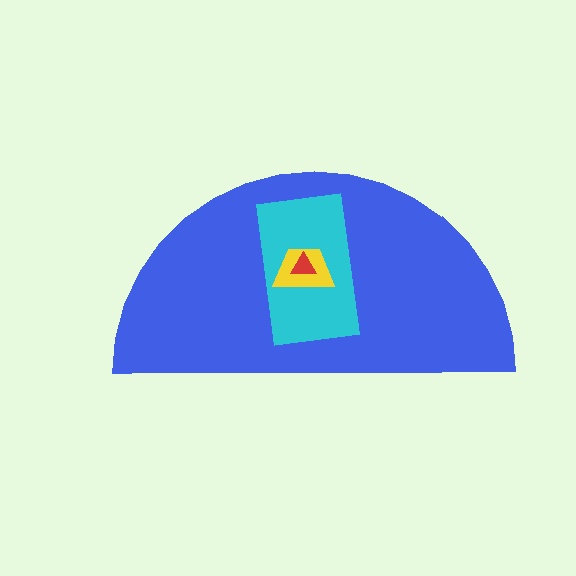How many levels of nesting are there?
4.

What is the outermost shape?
The blue semicircle.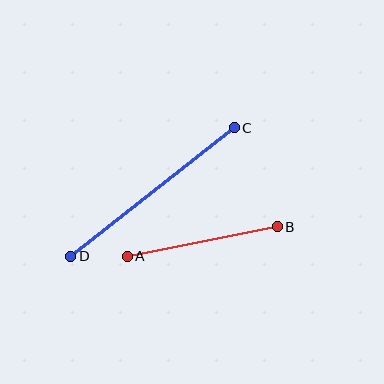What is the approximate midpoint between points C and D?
The midpoint is at approximately (152, 192) pixels.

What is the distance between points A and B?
The distance is approximately 153 pixels.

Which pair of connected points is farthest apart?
Points C and D are farthest apart.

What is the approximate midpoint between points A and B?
The midpoint is at approximately (202, 241) pixels.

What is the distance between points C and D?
The distance is approximately 208 pixels.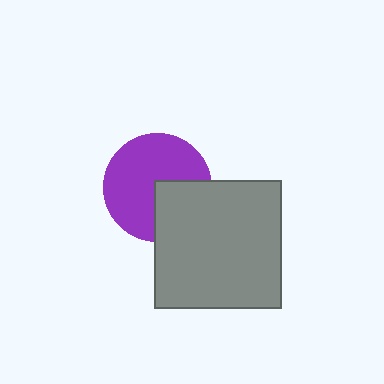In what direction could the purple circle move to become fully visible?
The purple circle could move toward the upper-left. That would shift it out from behind the gray square entirely.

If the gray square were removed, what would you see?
You would see the complete purple circle.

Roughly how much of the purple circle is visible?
Most of it is visible (roughly 68%).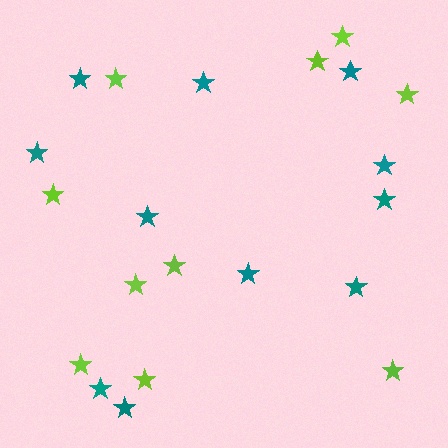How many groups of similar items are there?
There are 2 groups: one group of teal stars (11) and one group of lime stars (10).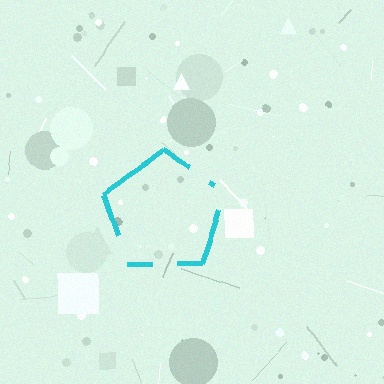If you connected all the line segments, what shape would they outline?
They would outline a pentagon.